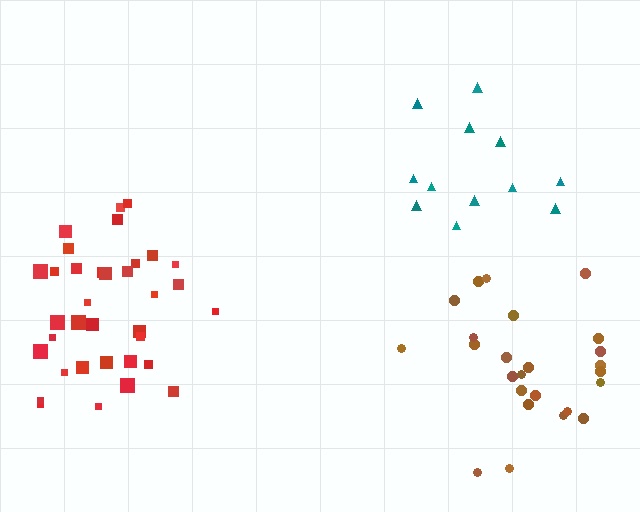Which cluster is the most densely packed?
Red.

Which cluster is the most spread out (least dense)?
Teal.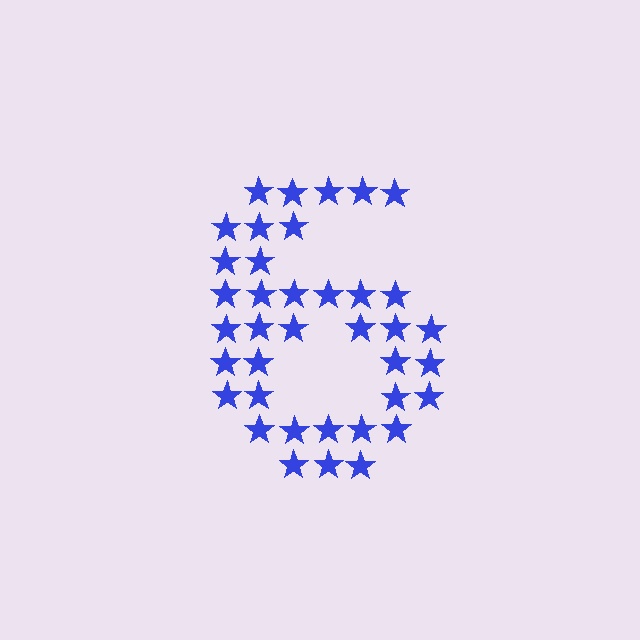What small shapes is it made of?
It is made of small stars.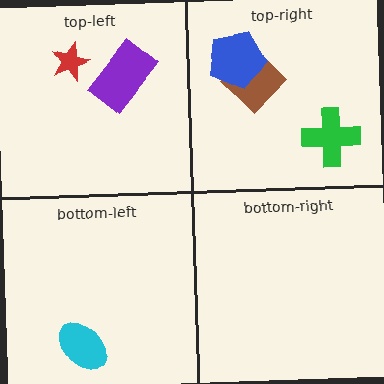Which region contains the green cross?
The top-right region.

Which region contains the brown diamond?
The top-right region.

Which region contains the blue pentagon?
The top-right region.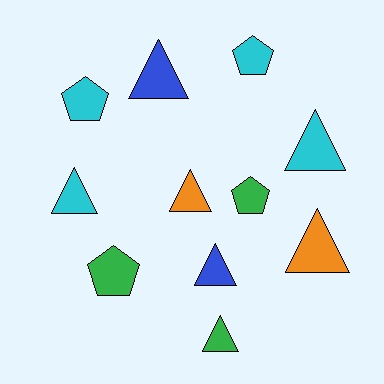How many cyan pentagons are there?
There are 2 cyan pentagons.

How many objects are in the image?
There are 11 objects.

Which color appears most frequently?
Cyan, with 4 objects.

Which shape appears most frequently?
Triangle, with 7 objects.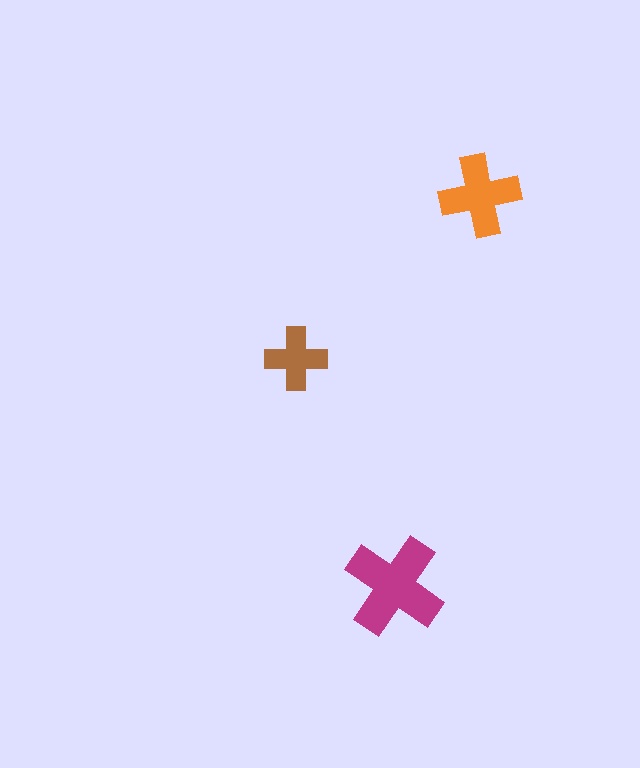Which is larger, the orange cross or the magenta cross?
The magenta one.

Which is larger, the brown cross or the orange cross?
The orange one.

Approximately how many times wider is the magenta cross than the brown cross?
About 1.5 times wider.